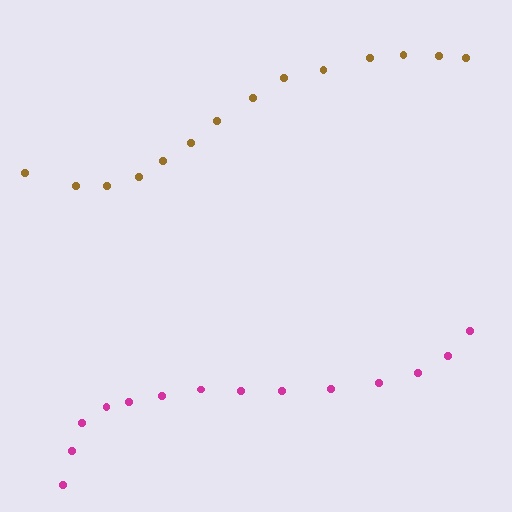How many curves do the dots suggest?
There are 2 distinct paths.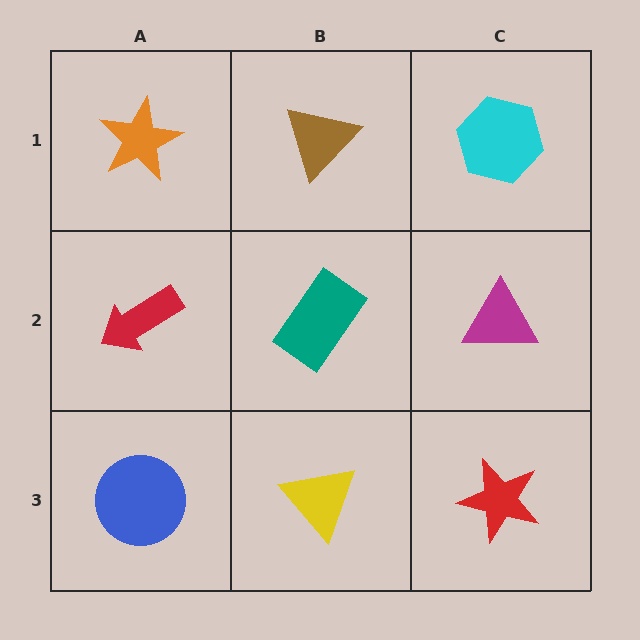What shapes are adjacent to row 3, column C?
A magenta triangle (row 2, column C), a yellow triangle (row 3, column B).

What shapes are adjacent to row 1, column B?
A teal rectangle (row 2, column B), an orange star (row 1, column A), a cyan hexagon (row 1, column C).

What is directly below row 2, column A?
A blue circle.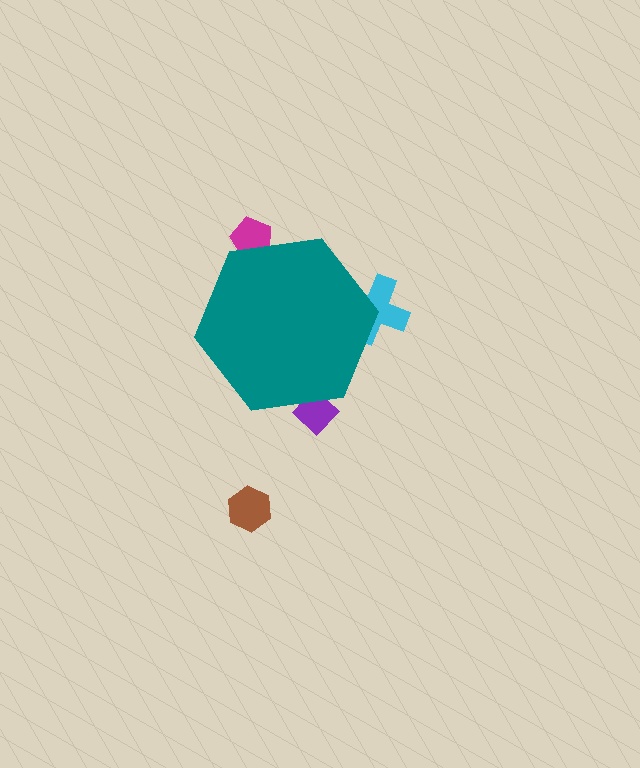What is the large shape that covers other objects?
A teal hexagon.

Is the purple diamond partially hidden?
Yes, the purple diamond is partially hidden behind the teal hexagon.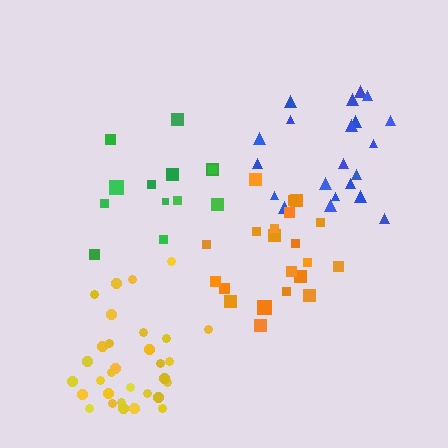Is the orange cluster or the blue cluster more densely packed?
Orange.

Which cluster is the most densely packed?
Yellow.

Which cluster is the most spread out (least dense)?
Green.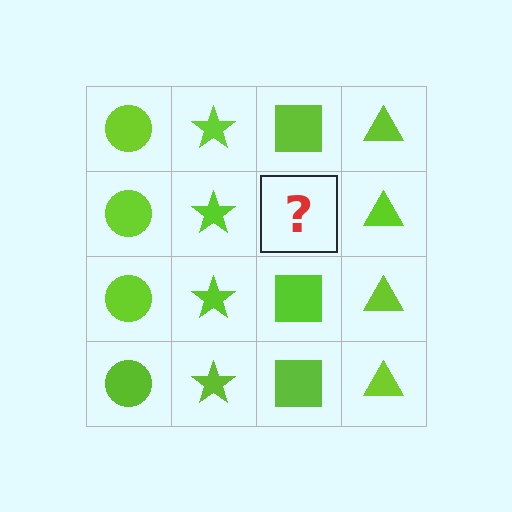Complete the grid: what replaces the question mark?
The question mark should be replaced with a lime square.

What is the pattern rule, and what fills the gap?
The rule is that each column has a consistent shape. The gap should be filled with a lime square.